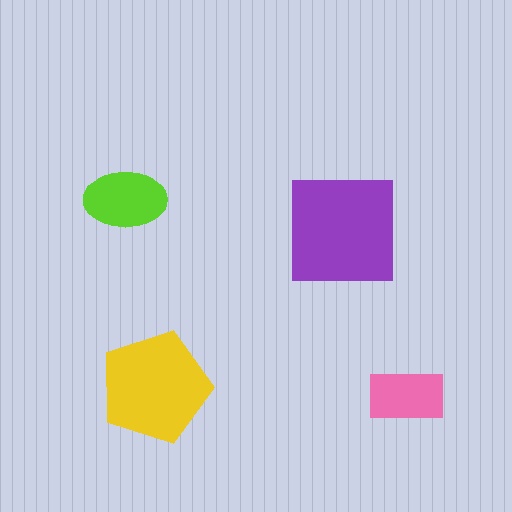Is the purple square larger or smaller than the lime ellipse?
Larger.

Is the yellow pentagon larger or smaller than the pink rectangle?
Larger.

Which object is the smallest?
The pink rectangle.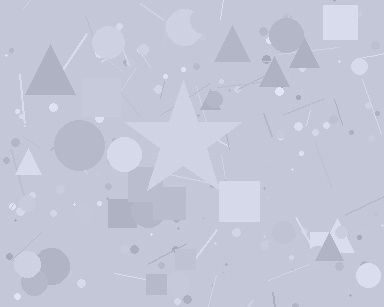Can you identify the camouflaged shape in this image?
The camouflaged shape is a star.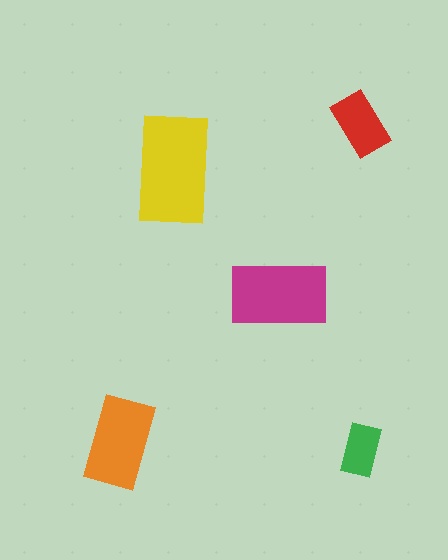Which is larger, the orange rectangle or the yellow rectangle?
The yellow one.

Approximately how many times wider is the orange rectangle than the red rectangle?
About 1.5 times wider.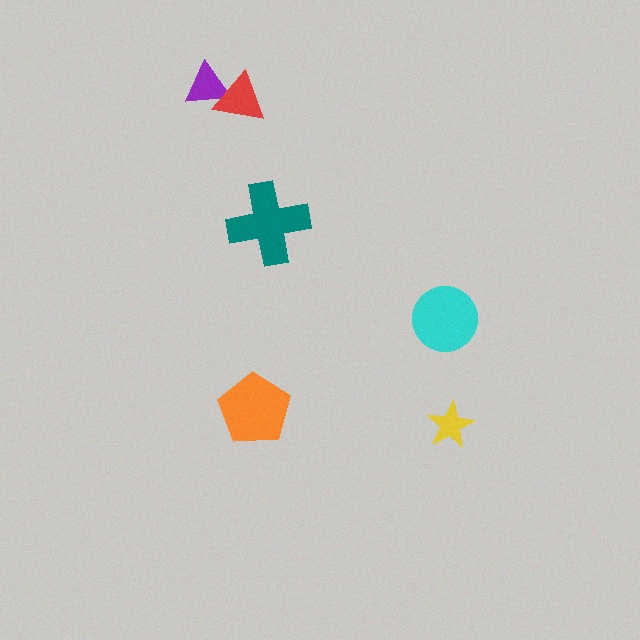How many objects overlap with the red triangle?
1 object overlaps with the red triangle.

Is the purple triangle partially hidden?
Yes, it is partially covered by another shape.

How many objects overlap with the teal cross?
0 objects overlap with the teal cross.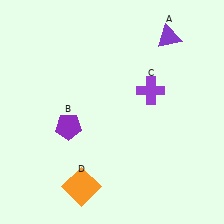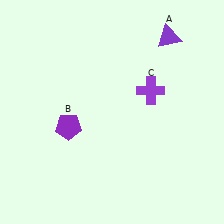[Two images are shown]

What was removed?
The orange square (D) was removed in Image 2.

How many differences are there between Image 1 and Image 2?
There is 1 difference between the two images.